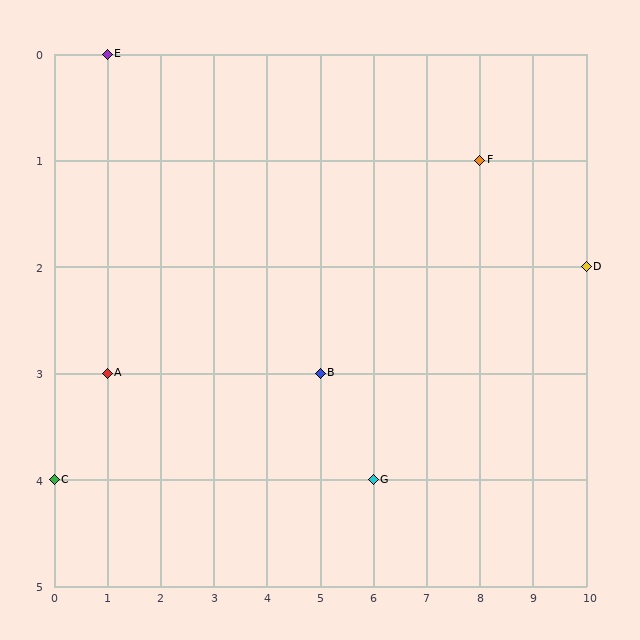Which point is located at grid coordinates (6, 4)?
Point G is at (6, 4).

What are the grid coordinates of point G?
Point G is at grid coordinates (6, 4).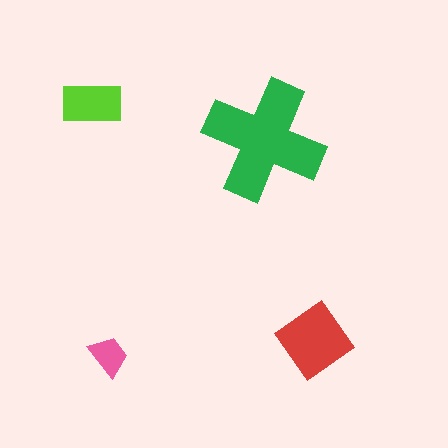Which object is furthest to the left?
The lime rectangle is leftmost.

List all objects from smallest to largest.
The pink trapezoid, the lime rectangle, the red diamond, the green cross.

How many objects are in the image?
There are 4 objects in the image.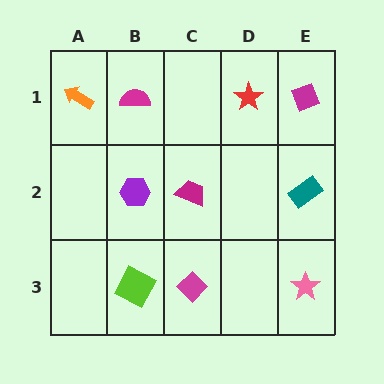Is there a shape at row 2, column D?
No, that cell is empty.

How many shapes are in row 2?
3 shapes.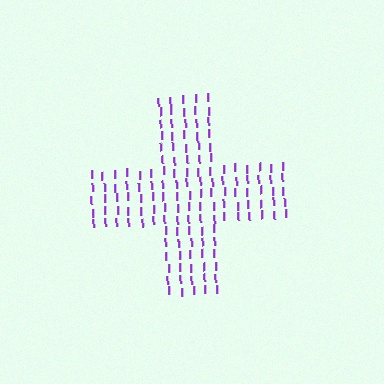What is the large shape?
The large shape is a cross.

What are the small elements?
The small elements are letter I's.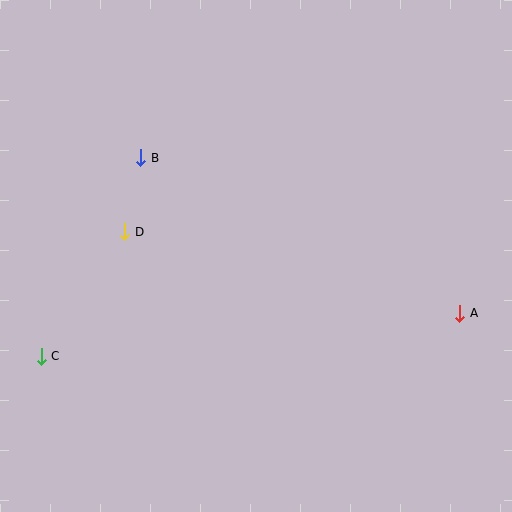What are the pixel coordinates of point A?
Point A is at (460, 313).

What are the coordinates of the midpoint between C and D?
The midpoint between C and D is at (83, 294).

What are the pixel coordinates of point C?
Point C is at (41, 356).